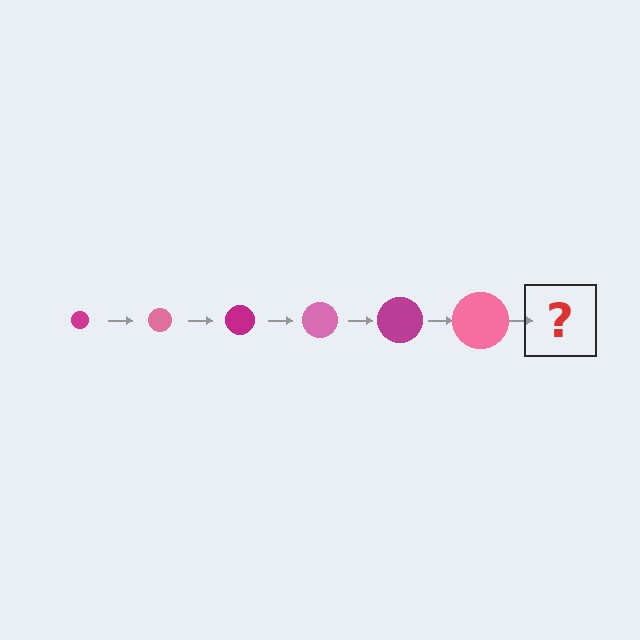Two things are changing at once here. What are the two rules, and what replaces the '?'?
The two rules are that the circle grows larger each step and the color cycles through magenta and pink. The '?' should be a magenta circle, larger than the previous one.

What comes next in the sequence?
The next element should be a magenta circle, larger than the previous one.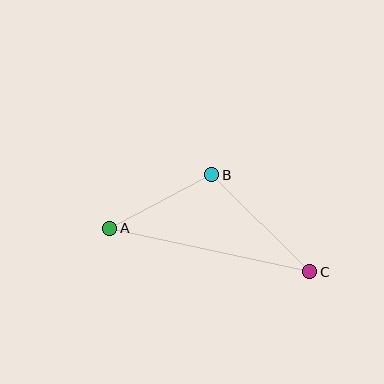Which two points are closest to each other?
Points A and B are closest to each other.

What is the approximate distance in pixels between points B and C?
The distance between B and C is approximately 138 pixels.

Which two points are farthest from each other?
Points A and C are farthest from each other.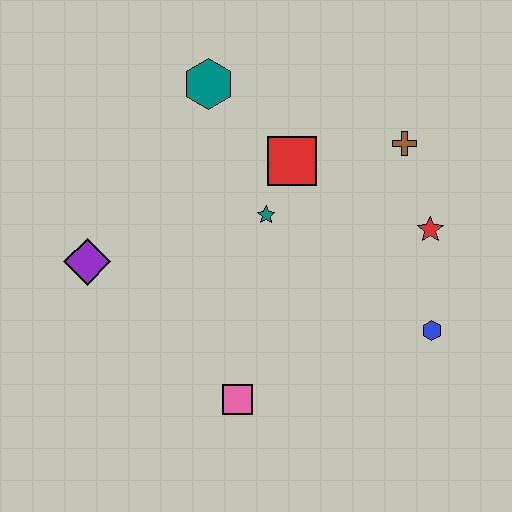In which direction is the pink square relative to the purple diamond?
The pink square is to the right of the purple diamond.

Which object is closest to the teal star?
The red square is closest to the teal star.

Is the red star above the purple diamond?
Yes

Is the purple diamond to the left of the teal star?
Yes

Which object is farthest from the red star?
The purple diamond is farthest from the red star.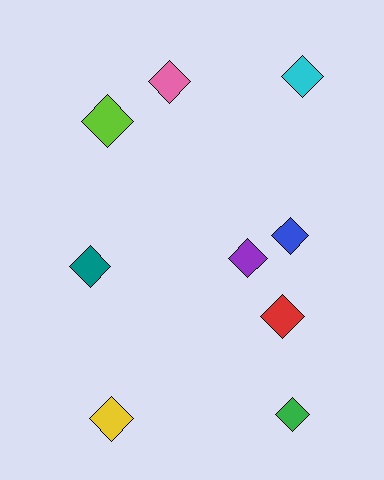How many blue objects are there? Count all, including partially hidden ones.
There is 1 blue object.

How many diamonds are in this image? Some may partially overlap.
There are 9 diamonds.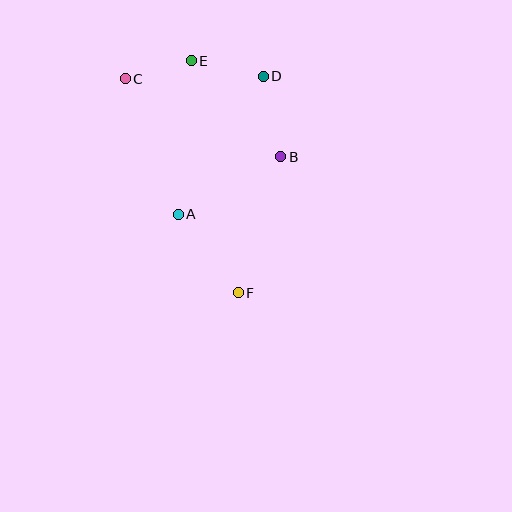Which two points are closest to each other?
Points C and E are closest to each other.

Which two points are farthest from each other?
Points C and F are farthest from each other.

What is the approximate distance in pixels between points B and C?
The distance between B and C is approximately 174 pixels.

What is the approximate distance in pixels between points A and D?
The distance between A and D is approximately 162 pixels.